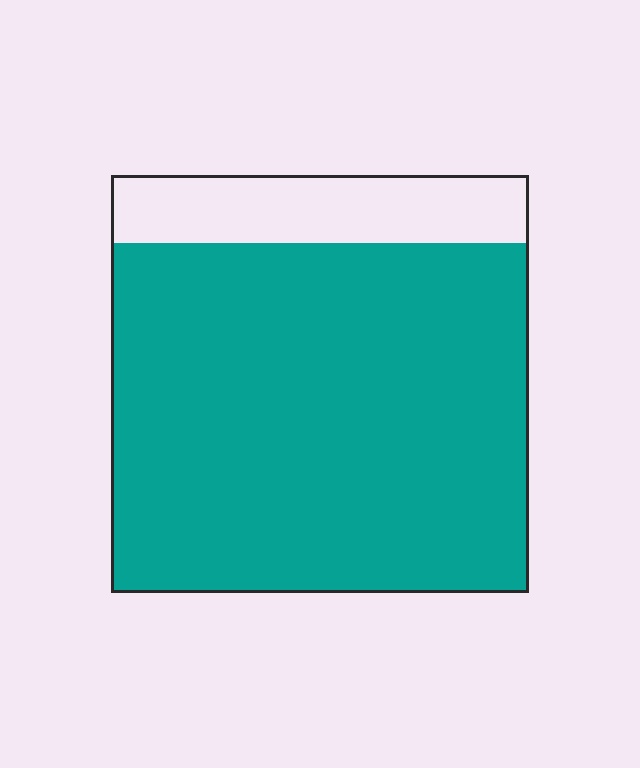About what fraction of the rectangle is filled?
About five sixths (5/6).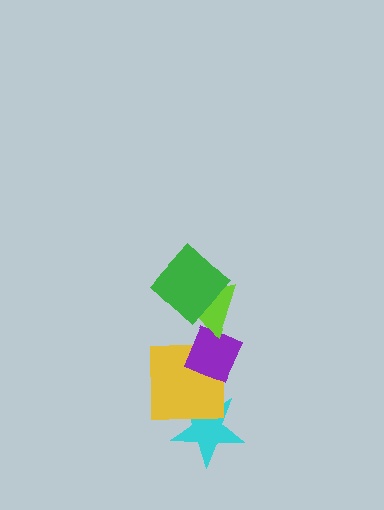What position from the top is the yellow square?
The yellow square is 4th from the top.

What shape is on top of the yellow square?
The purple diamond is on top of the yellow square.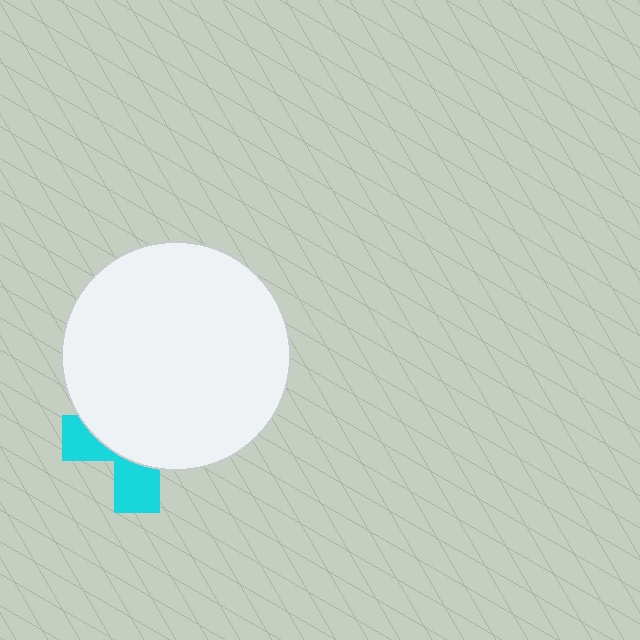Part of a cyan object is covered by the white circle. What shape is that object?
It is a cross.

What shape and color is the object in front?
The object in front is a white circle.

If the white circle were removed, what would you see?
You would see the complete cyan cross.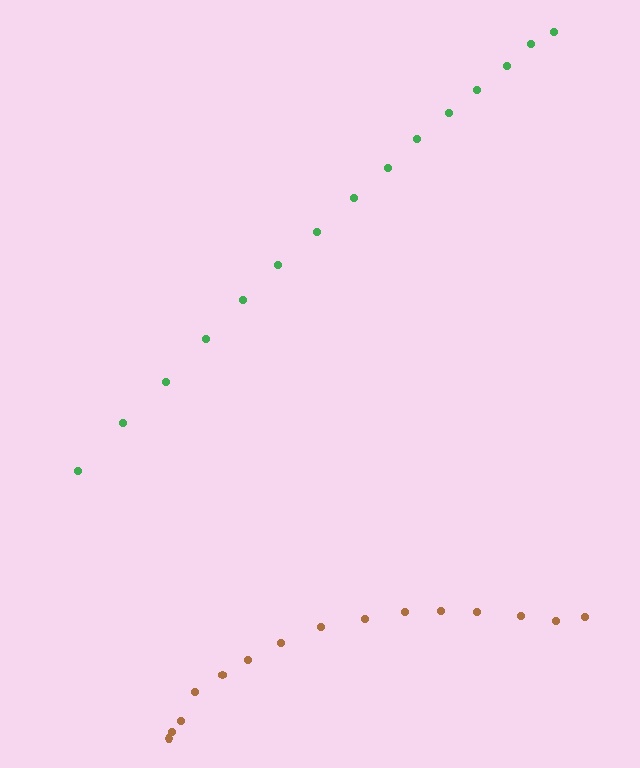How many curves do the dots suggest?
There are 2 distinct paths.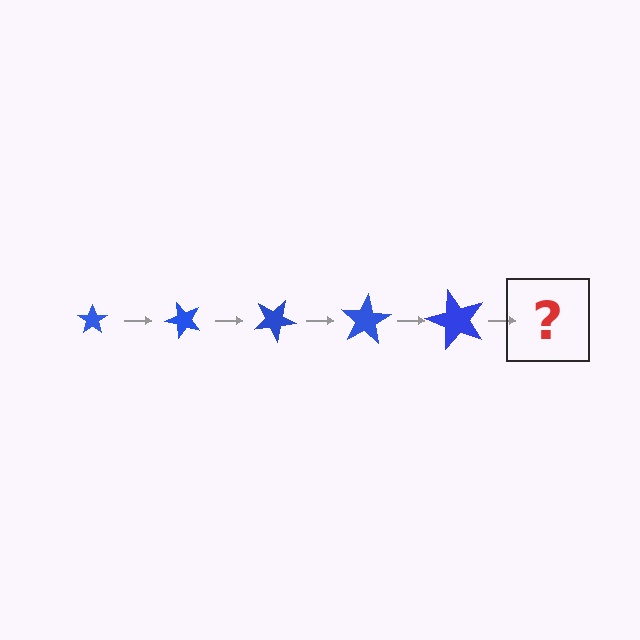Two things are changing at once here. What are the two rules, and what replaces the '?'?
The two rules are that the star grows larger each step and it rotates 50 degrees each step. The '?' should be a star, larger than the previous one and rotated 250 degrees from the start.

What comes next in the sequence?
The next element should be a star, larger than the previous one and rotated 250 degrees from the start.